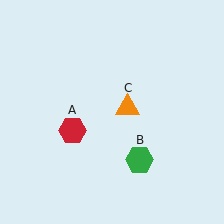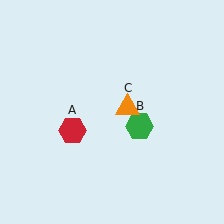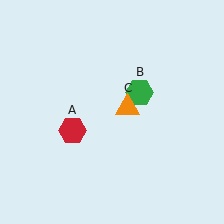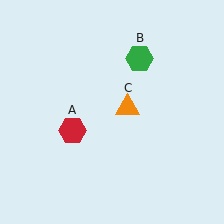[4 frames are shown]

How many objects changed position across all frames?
1 object changed position: green hexagon (object B).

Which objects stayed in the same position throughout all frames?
Red hexagon (object A) and orange triangle (object C) remained stationary.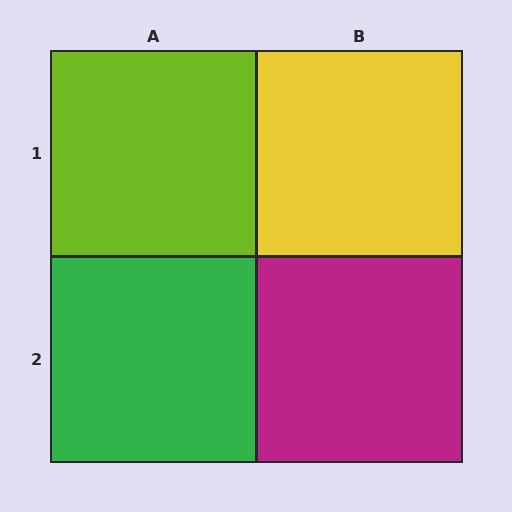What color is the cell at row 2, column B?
Magenta.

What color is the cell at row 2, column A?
Green.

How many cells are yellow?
1 cell is yellow.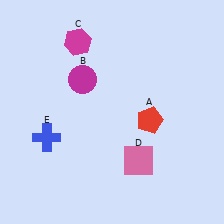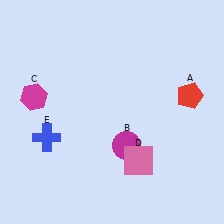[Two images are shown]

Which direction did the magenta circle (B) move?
The magenta circle (B) moved down.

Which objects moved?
The objects that moved are: the red pentagon (A), the magenta circle (B), the magenta hexagon (C).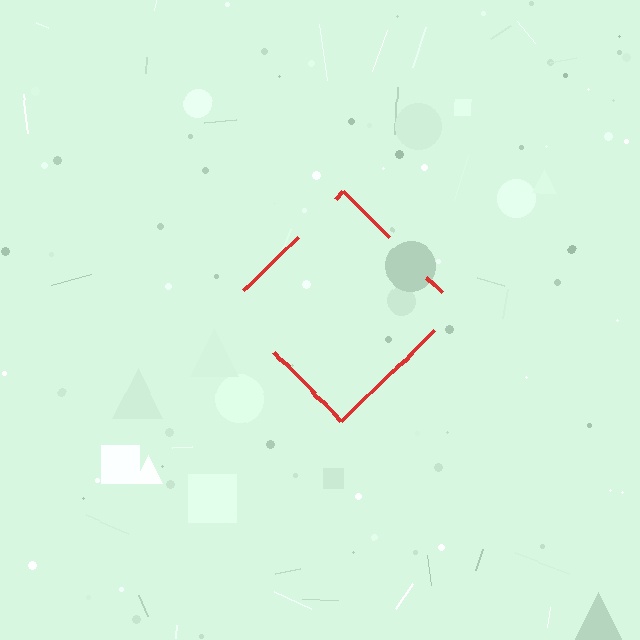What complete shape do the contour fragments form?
The contour fragments form a diamond.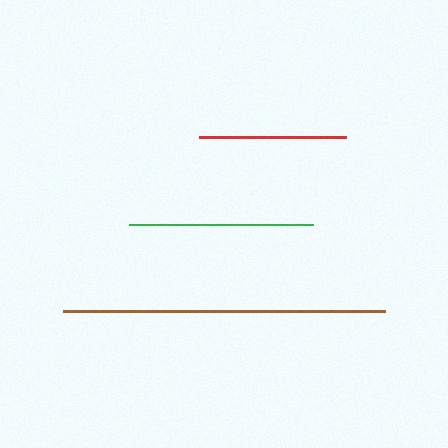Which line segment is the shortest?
The red line is the shortest at approximately 147 pixels.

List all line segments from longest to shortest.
From longest to shortest: brown, green, red.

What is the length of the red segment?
The red segment is approximately 147 pixels long.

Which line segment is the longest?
The brown line is the longest at approximately 323 pixels.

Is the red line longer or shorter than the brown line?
The brown line is longer than the red line.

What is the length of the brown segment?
The brown segment is approximately 323 pixels long.